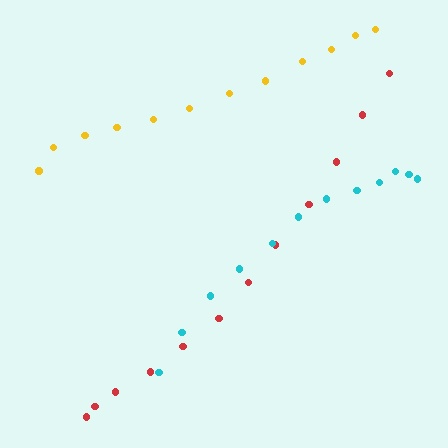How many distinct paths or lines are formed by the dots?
There are 3 distinct paths.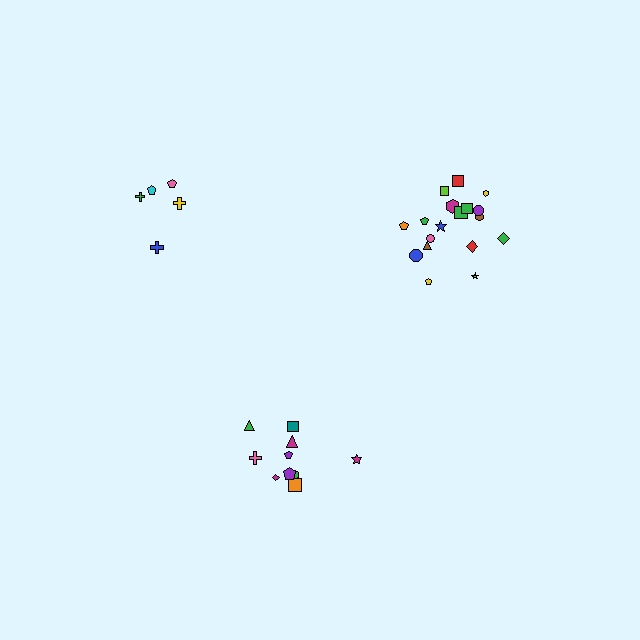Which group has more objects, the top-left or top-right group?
The top-right group.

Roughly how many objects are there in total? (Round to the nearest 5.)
Roughly 35 objects in total.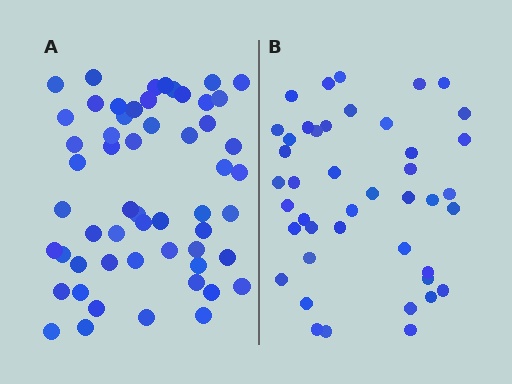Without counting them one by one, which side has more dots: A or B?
Region A (the left region) has more dots.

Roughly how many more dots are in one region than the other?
Region A has approximately 15 more dots than region B.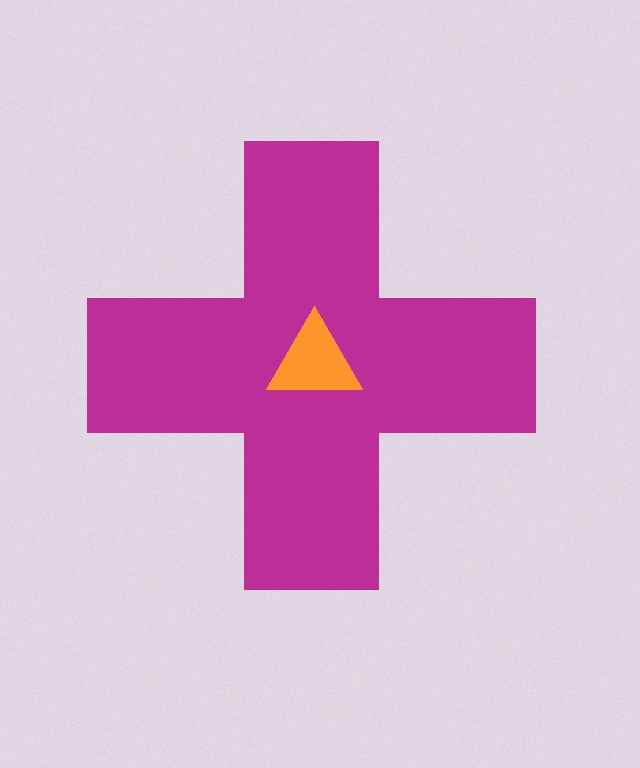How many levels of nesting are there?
2.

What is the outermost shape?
The magenta cross.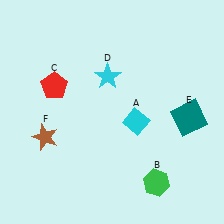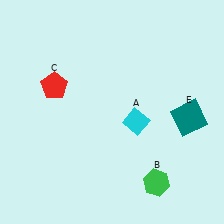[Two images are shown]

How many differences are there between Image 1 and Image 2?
There are 2 differences between the two images.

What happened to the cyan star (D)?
The cyan star (D) was removed in Image 2. It was in the top-left area of Image 1.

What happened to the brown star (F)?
The brown star (F) was removed in Image 2. It was in the bottom-left area of Image 1.